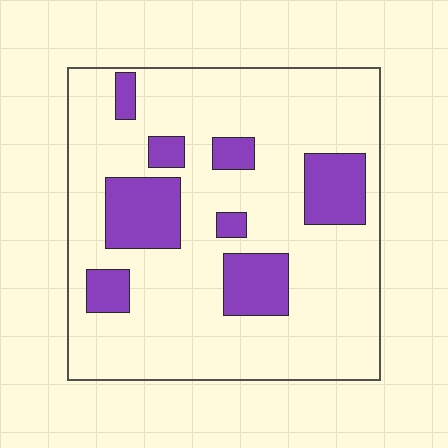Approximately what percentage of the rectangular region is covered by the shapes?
Approximately 20%.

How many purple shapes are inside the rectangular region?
8.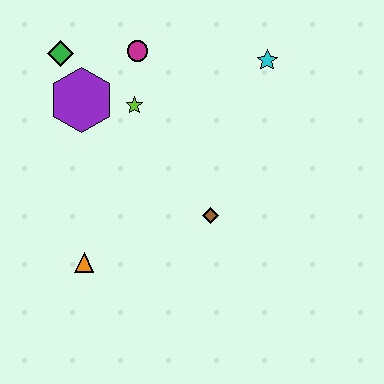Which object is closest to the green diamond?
The purple hexagon is closest to the green diamond.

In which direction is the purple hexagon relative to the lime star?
The purple hexagon is to the left of the lime star.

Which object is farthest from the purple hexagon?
The cyan star is farthest from the purple hexagon.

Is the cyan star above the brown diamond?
Yes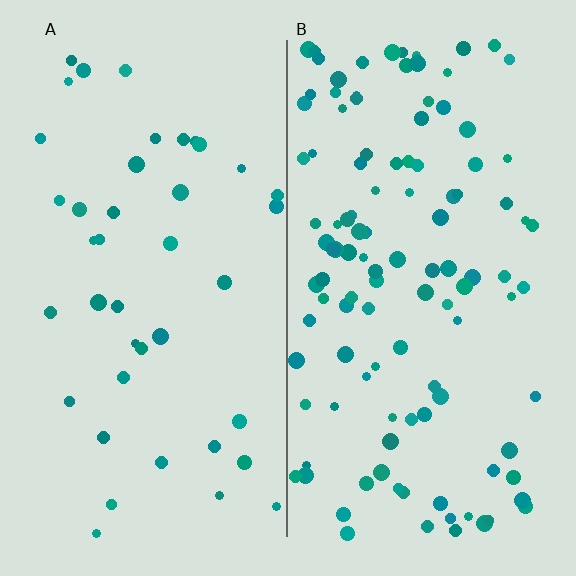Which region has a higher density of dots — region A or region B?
B (the right).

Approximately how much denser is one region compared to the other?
Approximately 2.9× — region B over region A.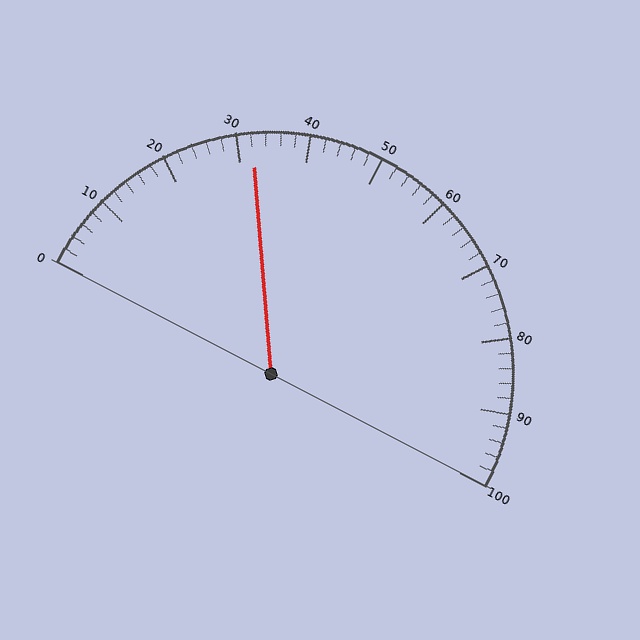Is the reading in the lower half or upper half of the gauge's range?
The reading is in the lower half of the range (0 to 100).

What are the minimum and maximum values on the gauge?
The gauge ranges from 0 to 100.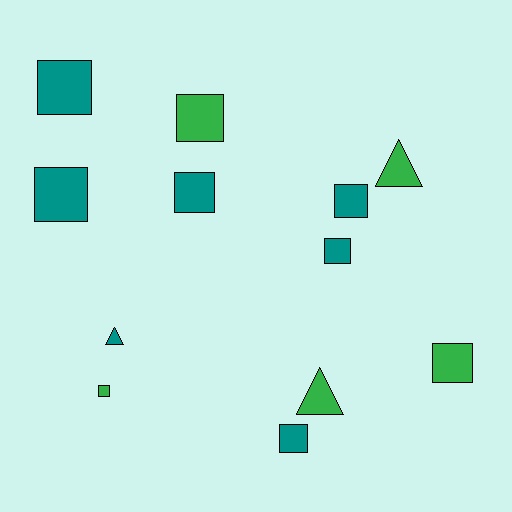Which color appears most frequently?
Teal, with 7 objects.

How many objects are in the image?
There are 12 objects.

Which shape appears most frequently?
Square, with 9 objects.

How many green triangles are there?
There are 2 green triangles.